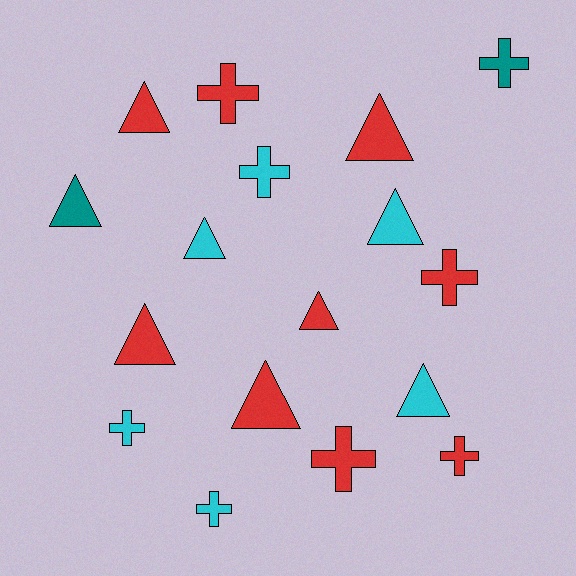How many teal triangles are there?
There is 1 teal triangle.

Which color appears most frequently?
Red, with 9 objects.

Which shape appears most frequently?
Triangle, with 9 objects.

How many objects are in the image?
There are 17 objects.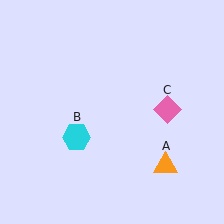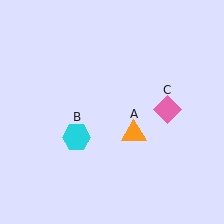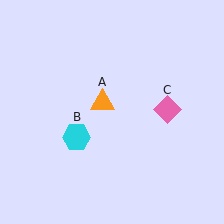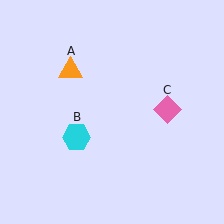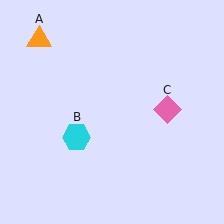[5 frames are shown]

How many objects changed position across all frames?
1 object changed position: orange triangle (object A).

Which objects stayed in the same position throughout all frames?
Cyan hexagon (object B) and pink diamond (object C) remained stationary.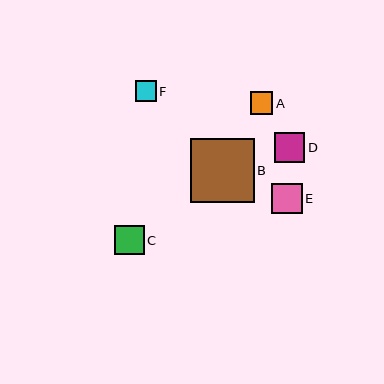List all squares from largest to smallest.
From largest to smallest: B, E, D, C, A, F.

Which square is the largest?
Square B is the largest with a size of approximately 64 pixels.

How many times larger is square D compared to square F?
Square D is approximately 1.4 times the size of square F.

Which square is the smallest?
Square F is the smallest with a size of approximately 21 pixels.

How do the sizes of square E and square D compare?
Square E and square D are approximately the same size.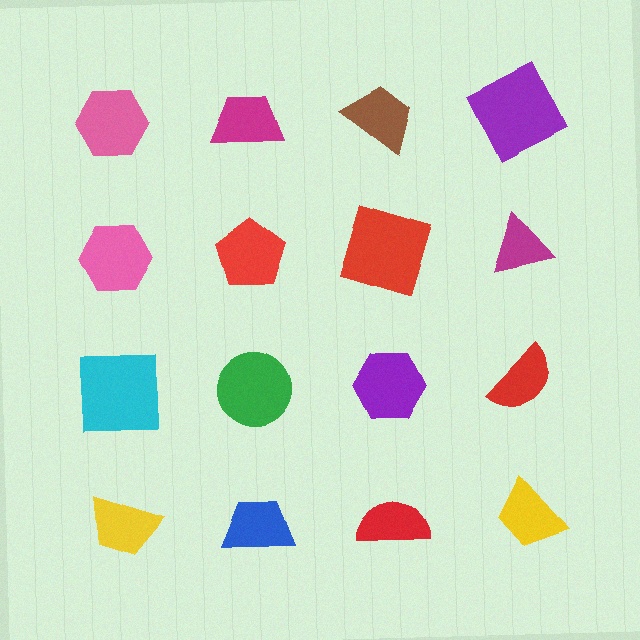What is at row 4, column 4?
A yellow trapezoid.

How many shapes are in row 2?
4 shapes.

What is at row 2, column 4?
A magenta triangle.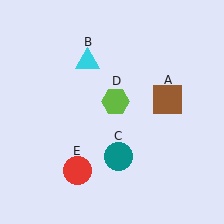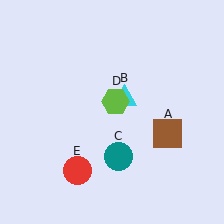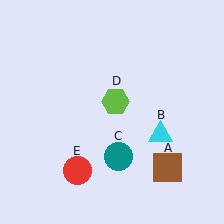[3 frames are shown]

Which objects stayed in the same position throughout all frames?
Teal circle (object C) and lime hexagon (object D) and red circle (object E) remained stationary.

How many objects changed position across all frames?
2 objects changed position: brown square (object A), cyan triangle (object B).